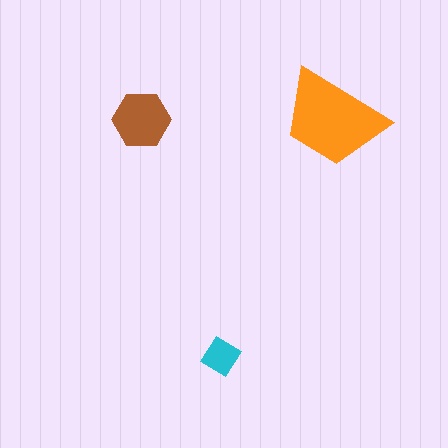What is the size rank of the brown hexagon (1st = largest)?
2nd.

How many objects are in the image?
There are 3 objects in the image.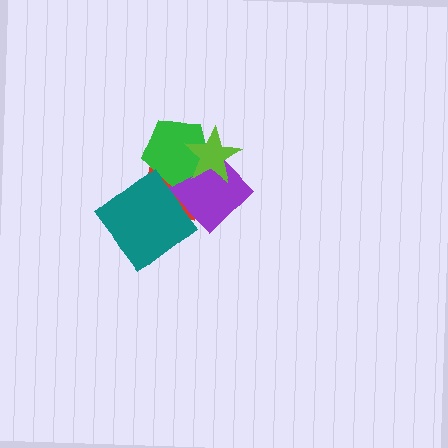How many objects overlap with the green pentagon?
3 objects overlap with the green pentagon.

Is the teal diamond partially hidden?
No, no other shape covers it.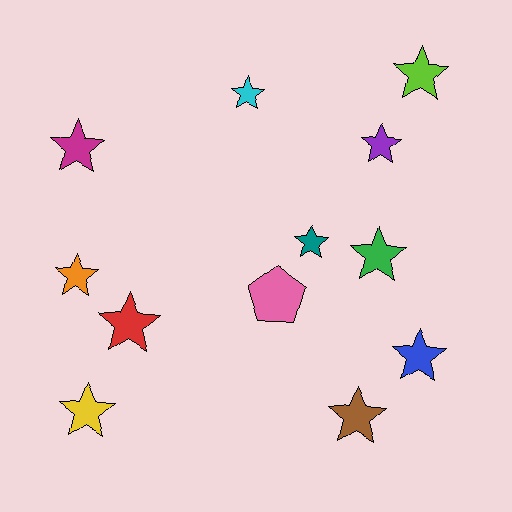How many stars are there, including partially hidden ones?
There are 11 stars.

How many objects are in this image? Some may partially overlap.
There are 12 objects.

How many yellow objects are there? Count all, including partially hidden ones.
There is 1 yellow object.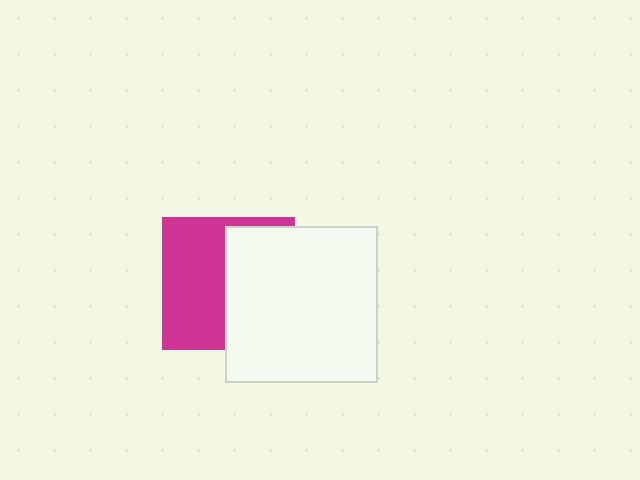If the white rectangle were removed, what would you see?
You would see the complete magenta square.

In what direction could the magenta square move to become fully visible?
The magenta square could move left. That would shift it out from behind the white rectangle entirely.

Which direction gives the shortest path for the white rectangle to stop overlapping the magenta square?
Moving right gives the shortest separation.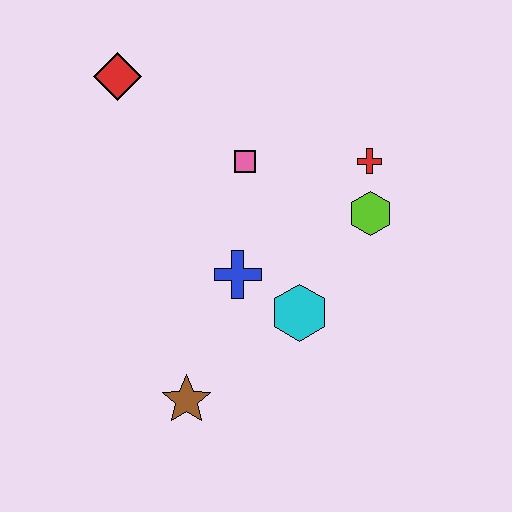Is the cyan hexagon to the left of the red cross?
Yes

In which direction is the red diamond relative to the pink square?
The red diamond is to the left of the pink square.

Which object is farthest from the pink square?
The brown star is farthest from the pink square.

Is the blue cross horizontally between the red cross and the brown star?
Yes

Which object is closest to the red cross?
The lime hexagon is closest to the red cross.